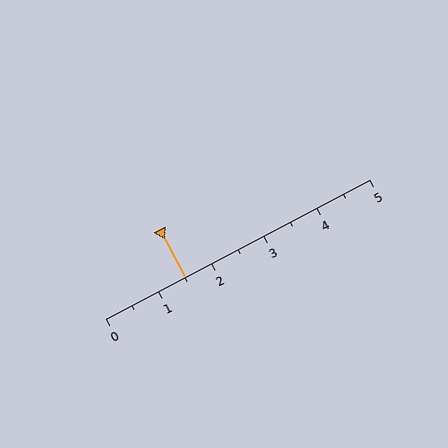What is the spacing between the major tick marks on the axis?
The major ticks are spaced 1 apart.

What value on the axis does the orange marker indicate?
The marker indicates approximately 1.5.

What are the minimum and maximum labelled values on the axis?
The axis runs from 0 to 5.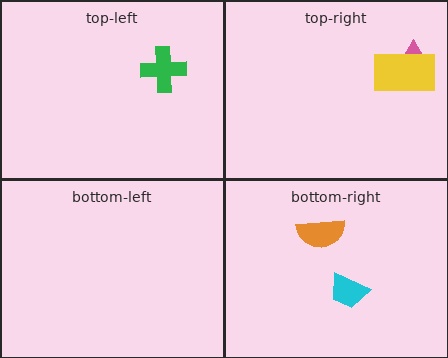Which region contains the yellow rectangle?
The top-right region.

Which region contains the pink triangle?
The top-right region.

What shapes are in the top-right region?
The pink triangle, the yellow rectangle.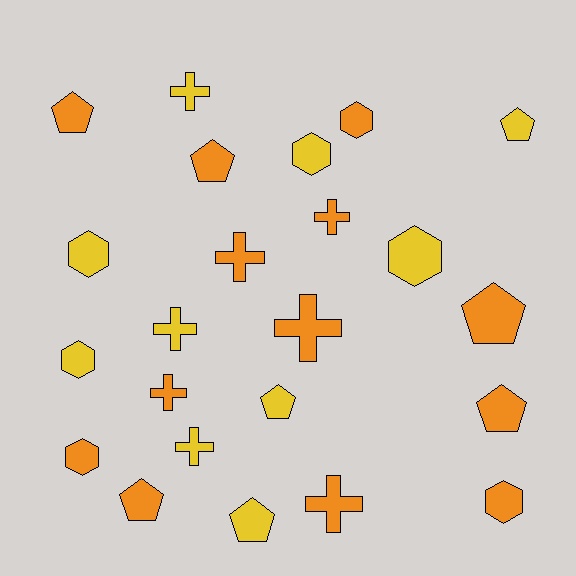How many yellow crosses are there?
There are 3 yellow crosses.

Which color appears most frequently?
Orange, with 13 objects.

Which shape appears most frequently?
Cross, with 8 objects.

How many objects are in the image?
There are 23 objects.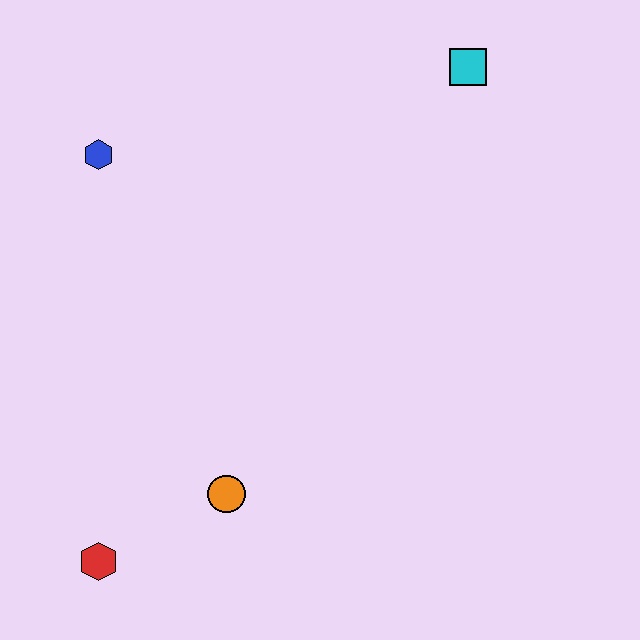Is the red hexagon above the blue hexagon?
No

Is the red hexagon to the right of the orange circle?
No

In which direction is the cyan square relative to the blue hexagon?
The cyan square is to the right of the blue hexagon.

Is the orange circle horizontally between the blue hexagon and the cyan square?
Yes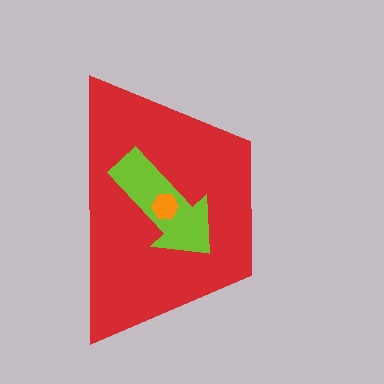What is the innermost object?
The orange hexagon.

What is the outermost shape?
The red trapezoid.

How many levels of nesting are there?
3.